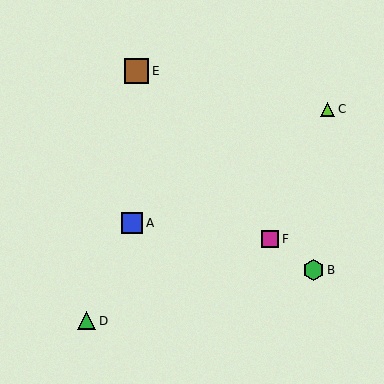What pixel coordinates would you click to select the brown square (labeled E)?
Click at (137, 71) to select the brown square E.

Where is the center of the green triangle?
The center of the green triangle is at (87, 321).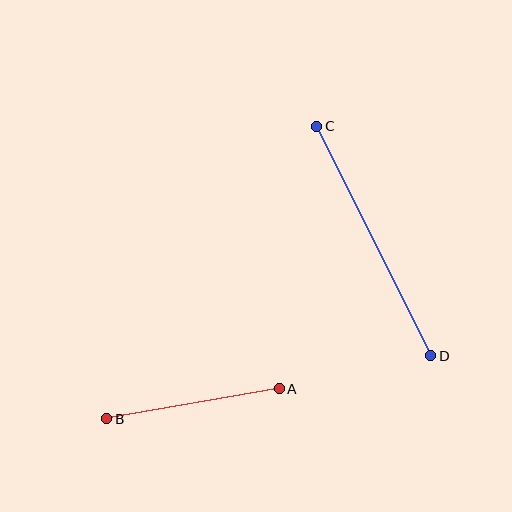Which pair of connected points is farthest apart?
Points C and D are farthest apart.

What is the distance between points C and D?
The distance is approximately 256 pixels.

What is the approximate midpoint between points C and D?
The midpoint is at approximately (374, 241) pixels.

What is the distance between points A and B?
The distance is approximately 175 pixels.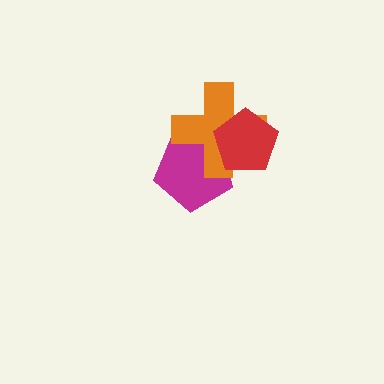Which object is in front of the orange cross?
The red pentagon is in front of the orange cross.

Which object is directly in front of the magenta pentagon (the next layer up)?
The orange cross is directly in front of the magenta pentagon.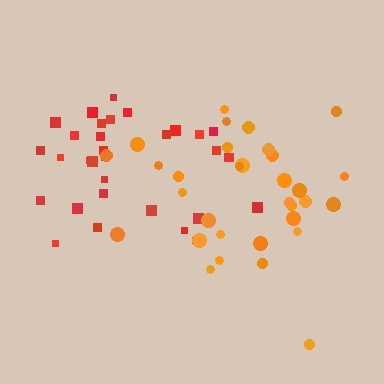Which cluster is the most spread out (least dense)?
Orange.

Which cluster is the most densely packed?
Red.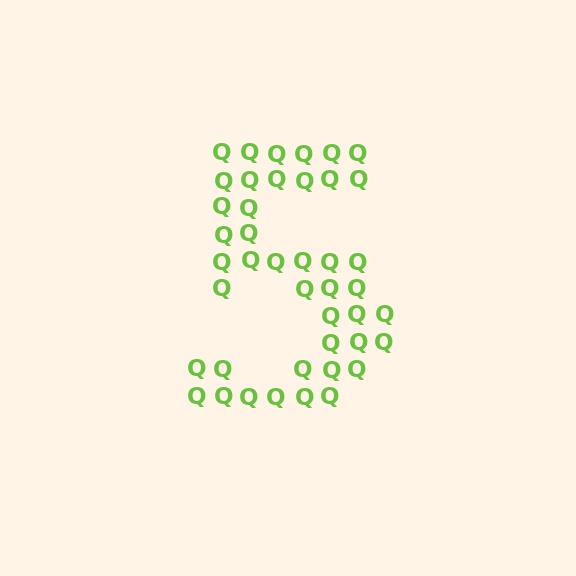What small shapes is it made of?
It is made of small letter Q's.